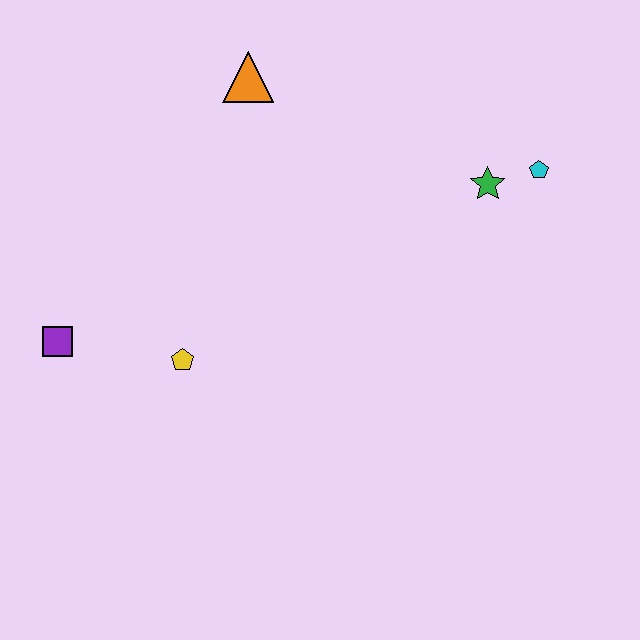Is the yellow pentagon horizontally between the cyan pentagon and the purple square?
Yes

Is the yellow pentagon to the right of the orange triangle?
No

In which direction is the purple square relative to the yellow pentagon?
The purple square is to the left of the yellow pentagon.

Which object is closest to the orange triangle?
The green star is closest to the orange triangle.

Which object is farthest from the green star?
The purple square is farthest from the green star.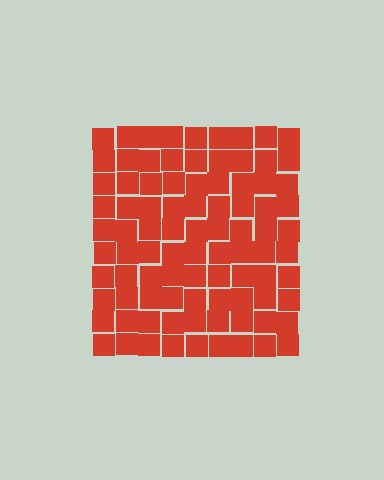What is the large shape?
The large shape is a square.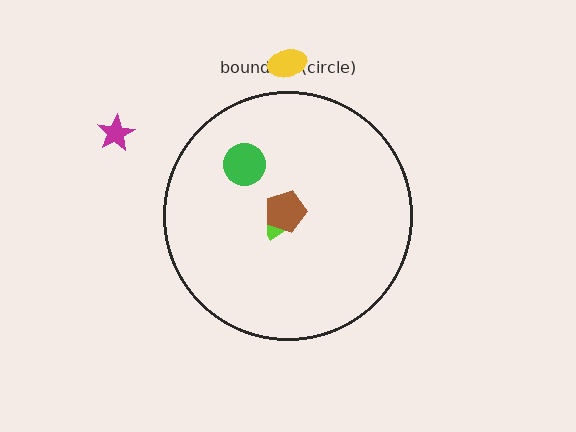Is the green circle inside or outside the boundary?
Inside.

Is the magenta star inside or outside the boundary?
Outside.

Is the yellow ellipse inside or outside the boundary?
Outside.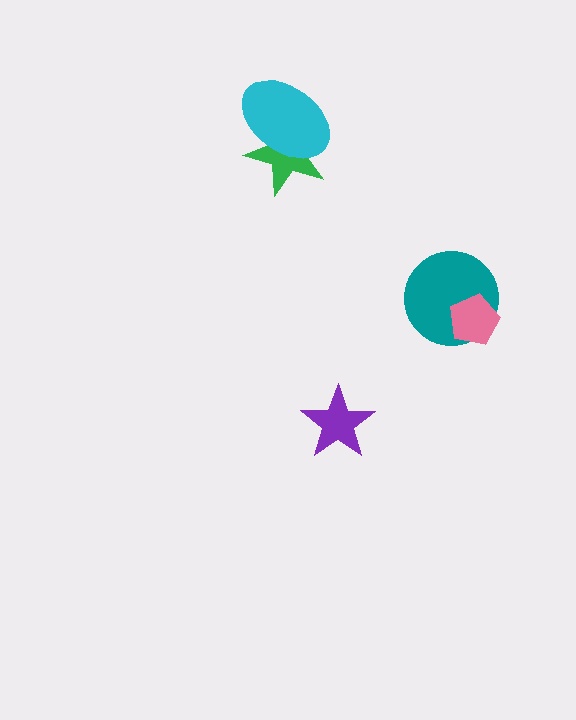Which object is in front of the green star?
The cyan ellipse is in front of the green star.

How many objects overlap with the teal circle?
1 object overlaps with the teal circle.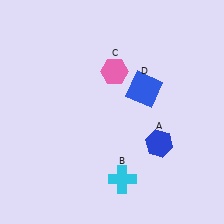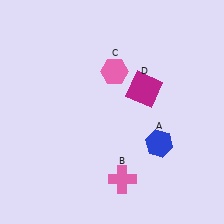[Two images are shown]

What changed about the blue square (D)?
In Image 1, D is blue. In Image 2, it changed to magenta.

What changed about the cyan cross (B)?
In Image 1, B is cyan. In Image 2, it changed to pink.